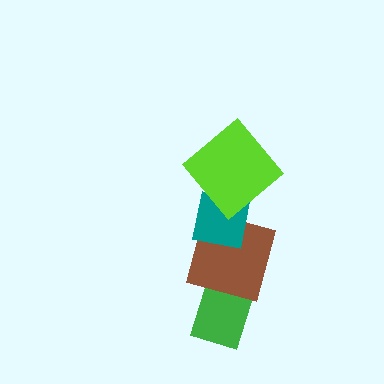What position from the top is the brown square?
The brown square is 3rd from the top.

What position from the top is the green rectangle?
The green rectangle is 4th from the top.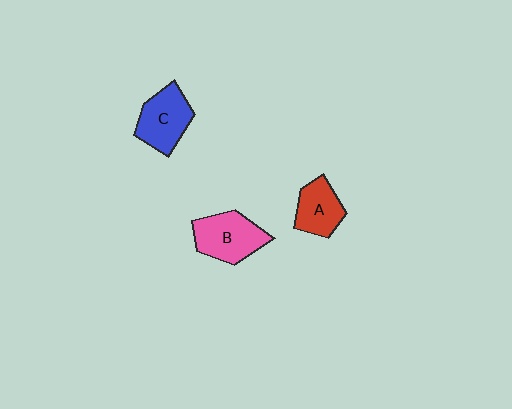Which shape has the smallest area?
Shape A (red).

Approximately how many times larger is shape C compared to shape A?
Approximately 1.2 times.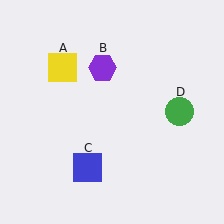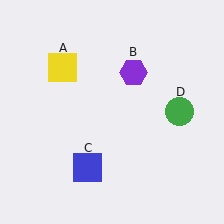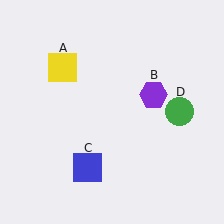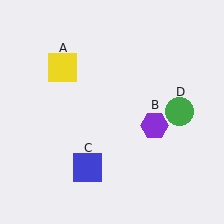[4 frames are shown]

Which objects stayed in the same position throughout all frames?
Yellow square (object A) and blue square (object C) and green circle (object D) remained stationary.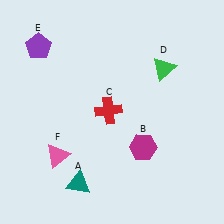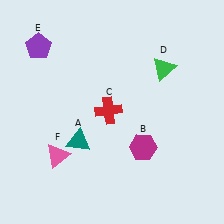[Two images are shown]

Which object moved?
The teal triangle (A) moved up.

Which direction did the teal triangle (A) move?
The teal triangle (A) moved up.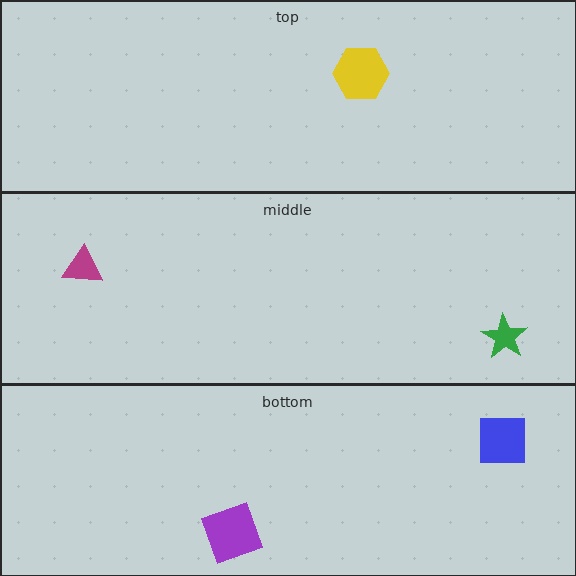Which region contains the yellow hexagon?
The top region.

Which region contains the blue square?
The bottom region.